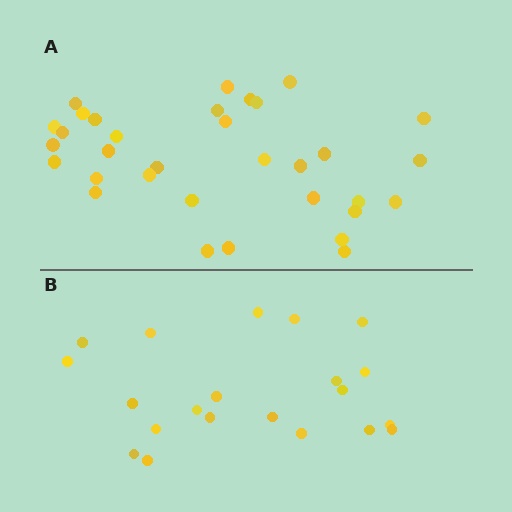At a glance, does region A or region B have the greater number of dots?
Region A (the top region) has more dots.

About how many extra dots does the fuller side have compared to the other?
Region A has roughly 12 or so more dots than region B.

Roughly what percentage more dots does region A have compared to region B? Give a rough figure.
About 55% more.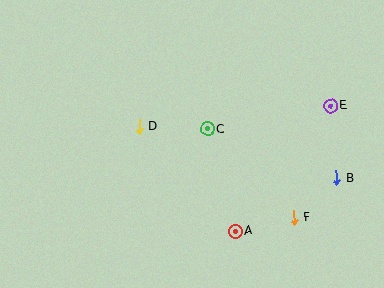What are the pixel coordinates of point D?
Point D is at (139, 127).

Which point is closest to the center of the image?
Point C at (208, 129) is closest to the center.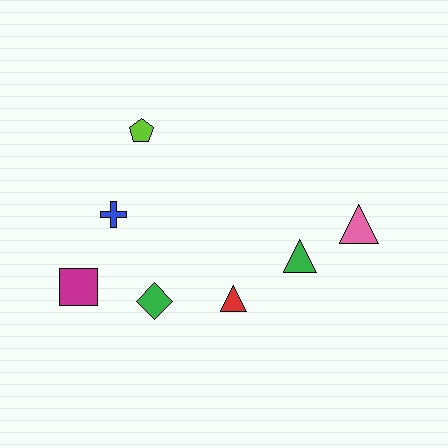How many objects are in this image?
There are 7 objects.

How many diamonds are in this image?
There is 1 diamond.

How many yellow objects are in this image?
There are no yellow objects.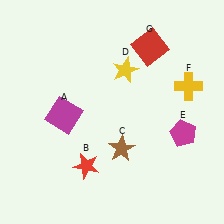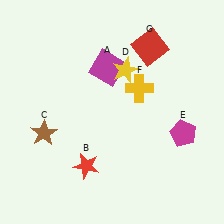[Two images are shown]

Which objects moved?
The objects that moved are: the magenta square (A), the brown star (C), the yellow cross (F).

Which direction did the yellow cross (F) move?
The yellow cross (F) moved left.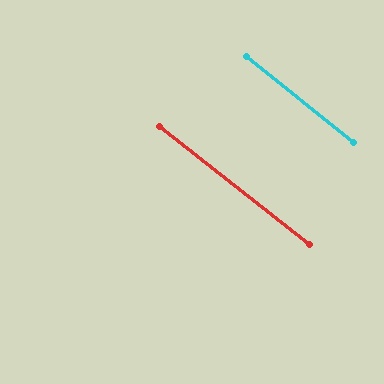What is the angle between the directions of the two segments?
Approximately 0 degrees.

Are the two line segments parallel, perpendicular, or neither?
Parallel — their directions differ by only 0.5°.